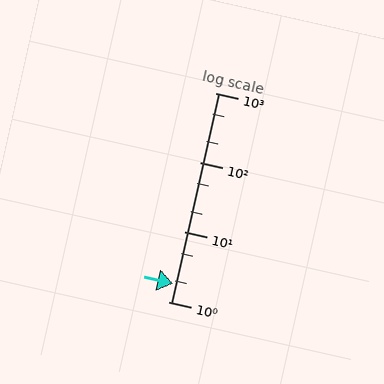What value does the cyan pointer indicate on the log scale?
The pointer indicates approximately 1.8.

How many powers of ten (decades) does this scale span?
The scale spans 3 decades, from 1 to 1000.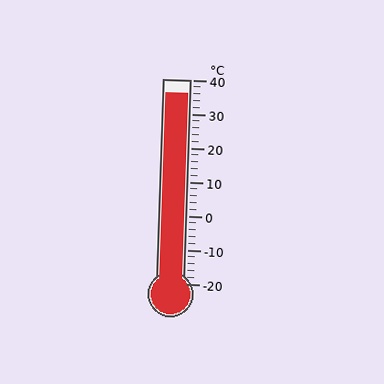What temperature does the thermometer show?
The thermometer shows approximately 36°C.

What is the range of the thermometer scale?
The thermometer scale ranges from -20°C to 40°C.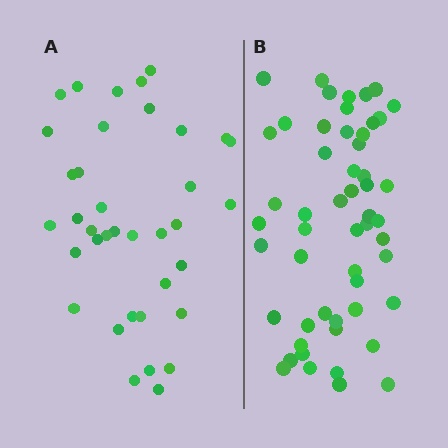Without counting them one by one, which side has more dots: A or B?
Region B (the right region) has more dots.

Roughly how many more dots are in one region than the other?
Region B has approximately 15 more dots than region A.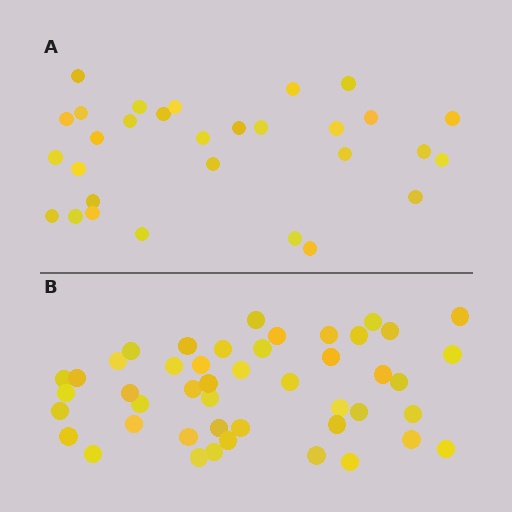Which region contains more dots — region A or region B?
Region B (the bottom region) has more dots.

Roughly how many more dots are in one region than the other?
Region B has approximately 15 more dots than region A.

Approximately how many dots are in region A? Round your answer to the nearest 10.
About 30 dots.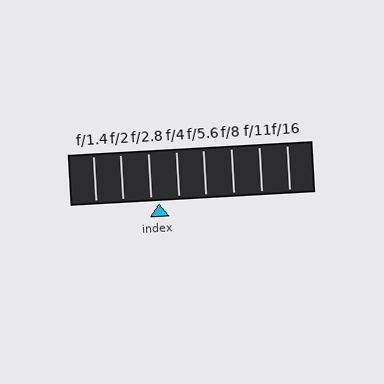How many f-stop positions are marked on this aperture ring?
There are 8 f-stop positions marked.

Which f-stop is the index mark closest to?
The index mark is closest to f/2.8.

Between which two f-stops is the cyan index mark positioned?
The index mark is between f/2.8 and f/4.